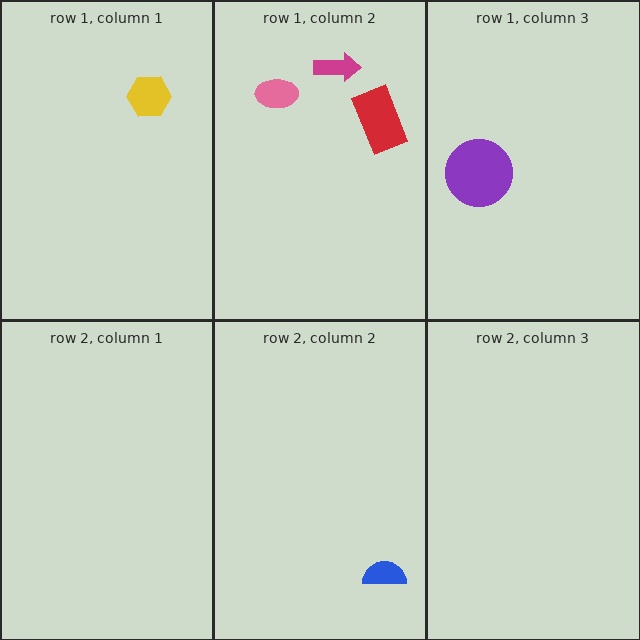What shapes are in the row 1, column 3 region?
The purple circle.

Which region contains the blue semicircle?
The row 2, column 2 region.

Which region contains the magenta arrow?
The row 1, column 2 region.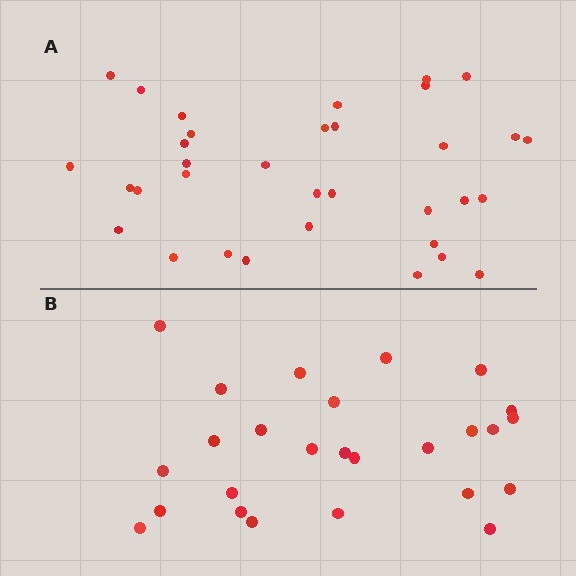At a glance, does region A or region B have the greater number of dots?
Region A (the top region) has more dots.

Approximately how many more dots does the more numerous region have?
Region A has roughly 8 or so more dots than region B.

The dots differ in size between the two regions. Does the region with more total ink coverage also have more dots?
No. Region B has more total ink coverage because its dots are larger, but region A actually contains more individual dots. Total area can be misleading — the number of items is what matters here.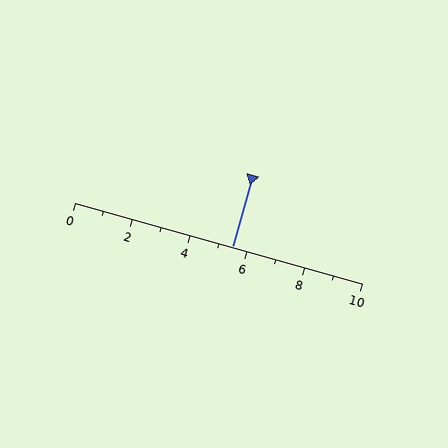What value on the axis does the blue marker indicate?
The marker indicates approximately 5.5.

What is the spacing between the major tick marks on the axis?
The major ticks are spaced 2 apart.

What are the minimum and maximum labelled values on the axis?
The axis runs from 0 to 10.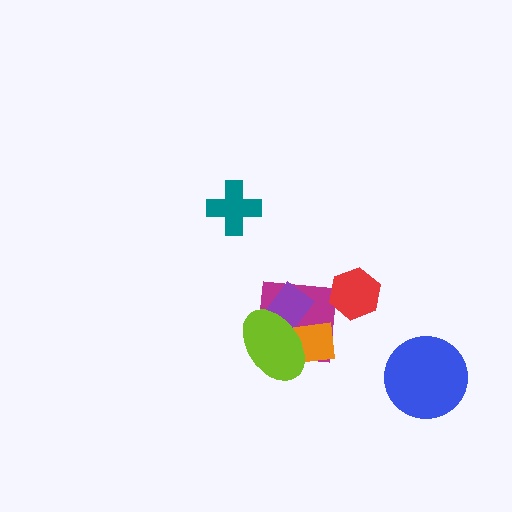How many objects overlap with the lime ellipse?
3 objects overlap with the lime ellipse.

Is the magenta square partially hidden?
Yes, it is partially covered by another shape.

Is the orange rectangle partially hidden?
Yes, it is partially covered by another shape.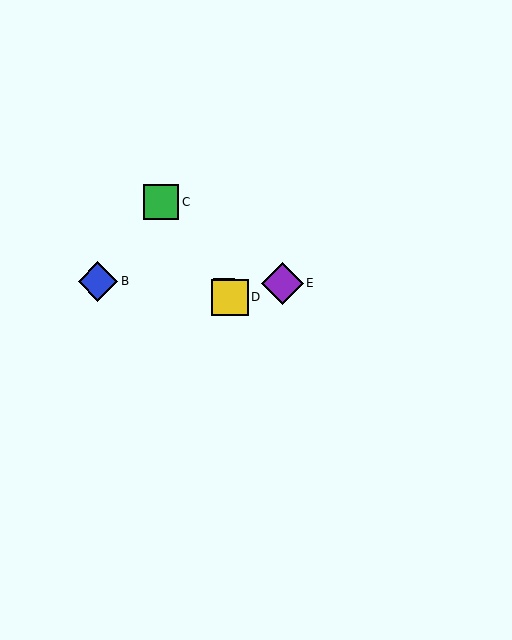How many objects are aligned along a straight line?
3 objects (A, C, D) are aligned along a straight line.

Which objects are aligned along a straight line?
Objects A, C, D are aligned along a straight line.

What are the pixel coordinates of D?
Object D is at (230, 297).